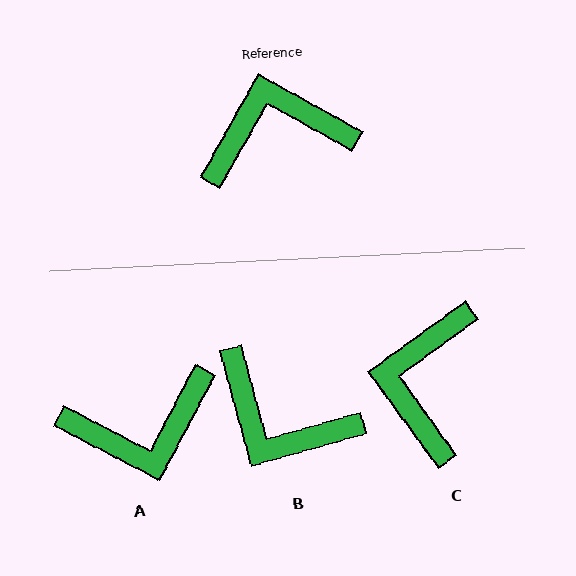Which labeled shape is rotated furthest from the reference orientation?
A, about 178 degrees away.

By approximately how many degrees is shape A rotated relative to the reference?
Approximately 178 degrees clockwise.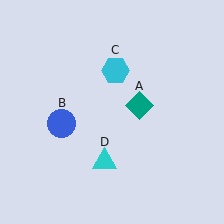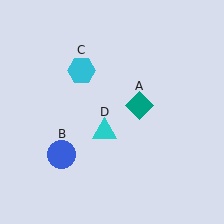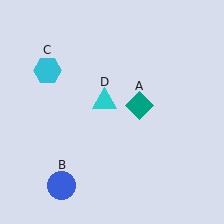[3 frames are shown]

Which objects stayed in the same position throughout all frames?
Teal diamond (object A) remained stationary.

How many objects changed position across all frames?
3 objects changed position: blue circle (object B), cyan hexagon (object C), cyan triangle (object D).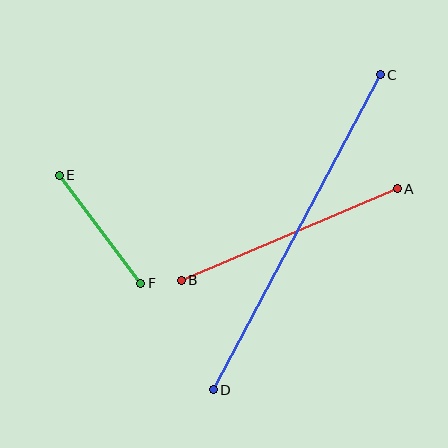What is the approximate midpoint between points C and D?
The midpoint is at approximately (297, 232) pixels.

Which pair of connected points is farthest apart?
Points C and D are farthest apart.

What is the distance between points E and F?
The distance is approximately 135 pixels.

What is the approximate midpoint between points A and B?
The midpoint is at approximately (289, 234) pixels.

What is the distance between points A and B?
The distance is approximately 235 pixels.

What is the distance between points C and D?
The distance is approximately 357 pixels.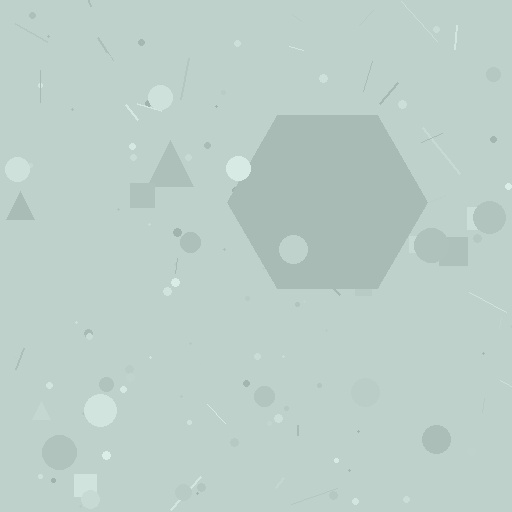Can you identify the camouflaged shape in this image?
The camouflaged shape is a hexagon.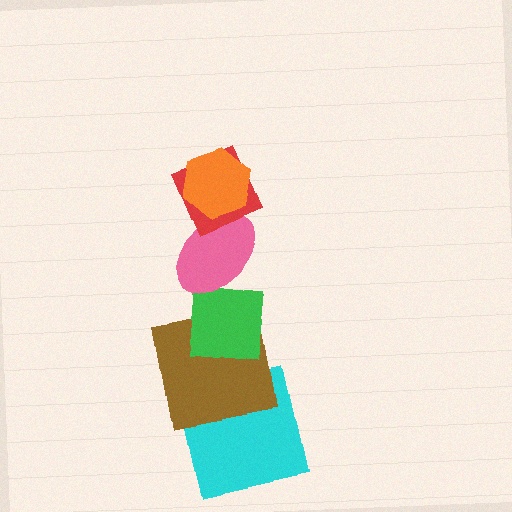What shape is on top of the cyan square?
The brown square is on top of the cyan square.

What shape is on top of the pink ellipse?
The red diamond is on top of the pink ellipse.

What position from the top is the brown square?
The brown square is 5th from the top.